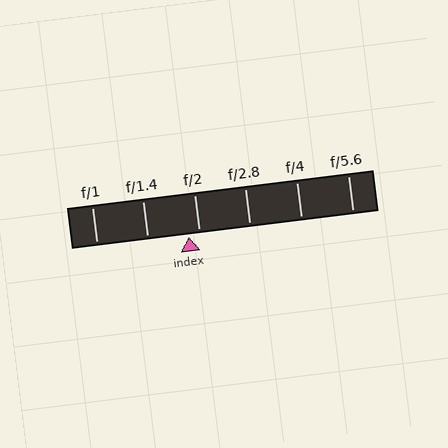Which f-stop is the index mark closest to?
The index mark is closest to f/2.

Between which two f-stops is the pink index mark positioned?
The index mark is between f/1.4 and f/2.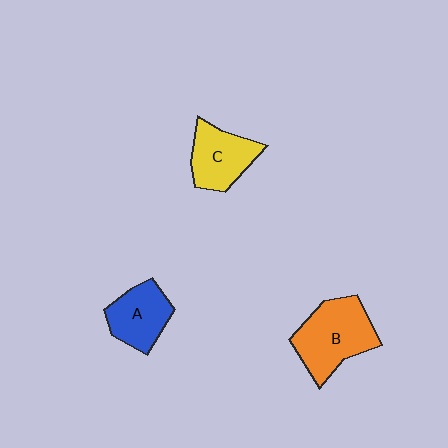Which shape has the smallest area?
Shape A (blue).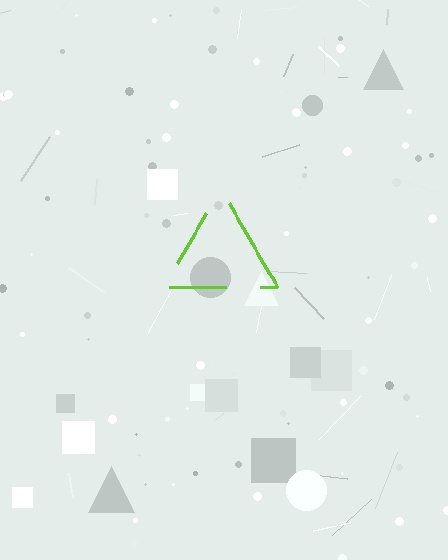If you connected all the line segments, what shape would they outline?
They would outline a triangle.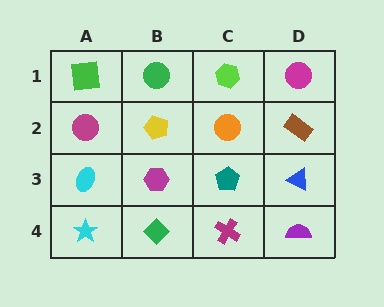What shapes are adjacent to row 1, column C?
An orange circle (row 2, column C), a green circle (row 1, column B), a magenta circle (row 1, column D).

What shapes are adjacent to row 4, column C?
A teal pentagon (row 3, column C), a green diamond (row 4, column B), a purple semicircle (row 4, column D).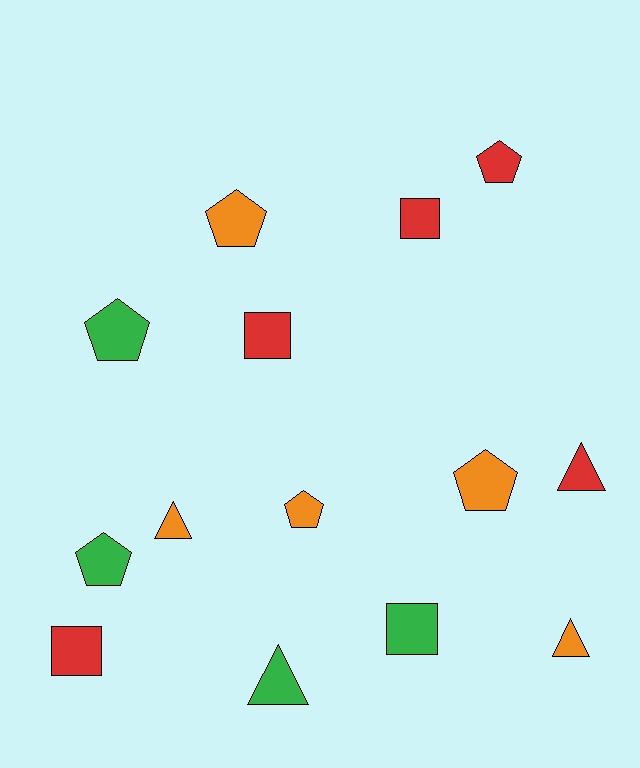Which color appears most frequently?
Orange, with 5 objects.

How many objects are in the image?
There are 14 objects.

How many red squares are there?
There are 3 red squares.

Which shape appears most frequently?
Pentagon, with 6 objects.